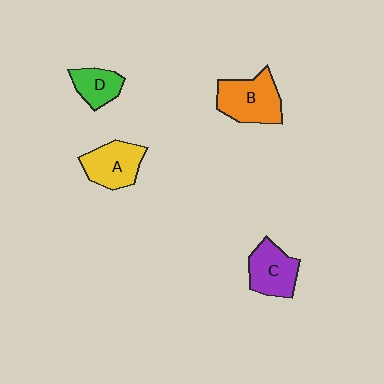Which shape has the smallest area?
Shape D (green).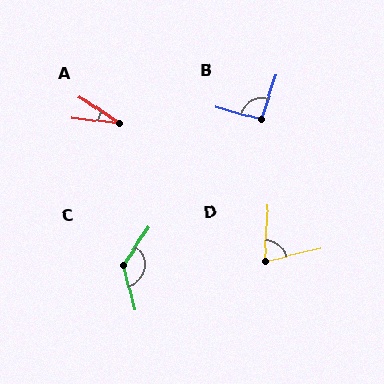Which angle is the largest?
C, at approximately 131 degrees.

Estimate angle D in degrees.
Approximately 73 degrees.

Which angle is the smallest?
A, at approximately 27 degrees.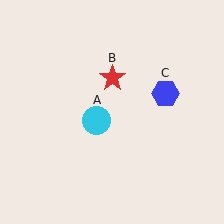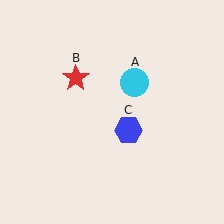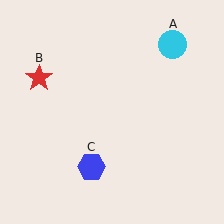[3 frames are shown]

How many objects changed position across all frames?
3 objects changed position: cyan circle (object A), red star (object B), blue hexagon (object C).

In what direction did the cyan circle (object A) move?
The cyan circle (object A) moved up and to the right.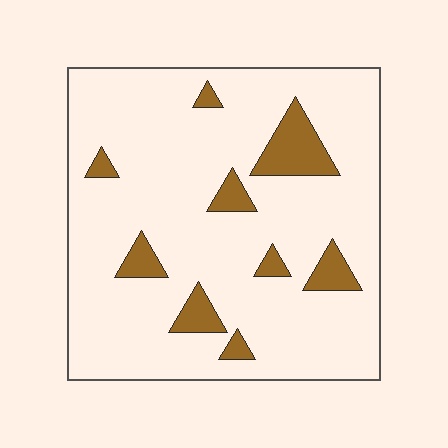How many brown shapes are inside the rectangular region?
9.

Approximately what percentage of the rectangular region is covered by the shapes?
Approximately 10%.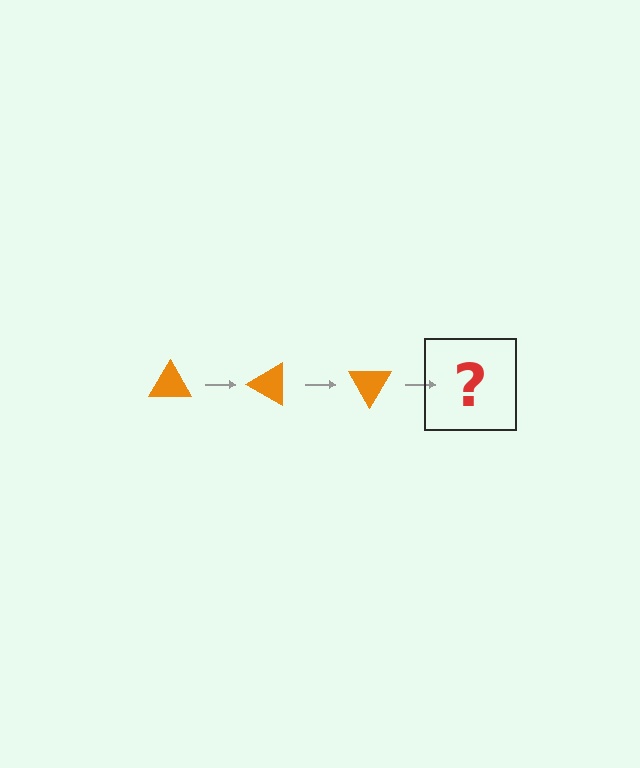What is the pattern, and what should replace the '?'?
The pattern is that the triangle rotates 30 degrees each step. The '?' should be an orange triangle rotated 90 degrees.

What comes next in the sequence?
The next element should be an orange triangle rotated 90 degrees.